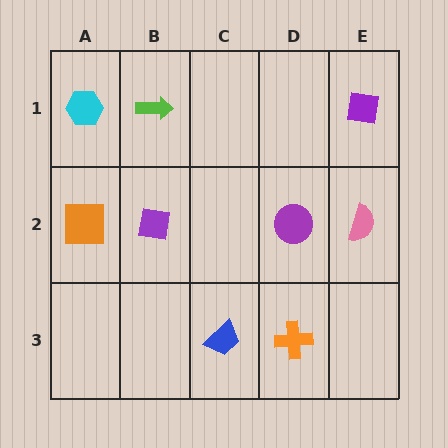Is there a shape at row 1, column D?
No, that cell is empty.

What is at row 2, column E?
A pink semicircle.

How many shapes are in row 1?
3 shapes.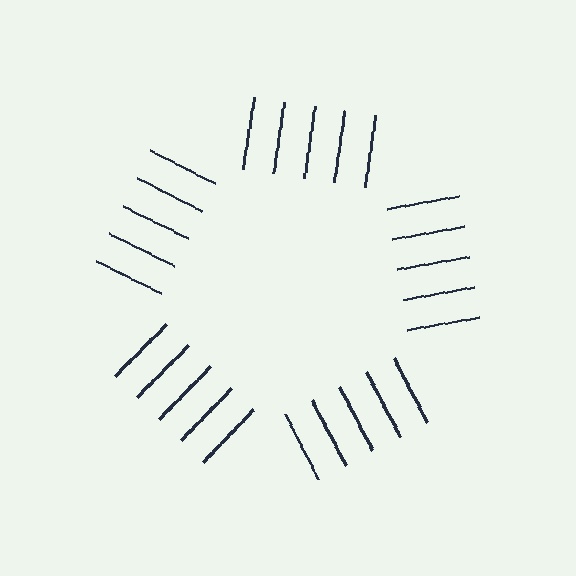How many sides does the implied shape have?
5 sides — the line-ends trace a pentagon.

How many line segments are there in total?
25 — 5 along each of the 5 edges.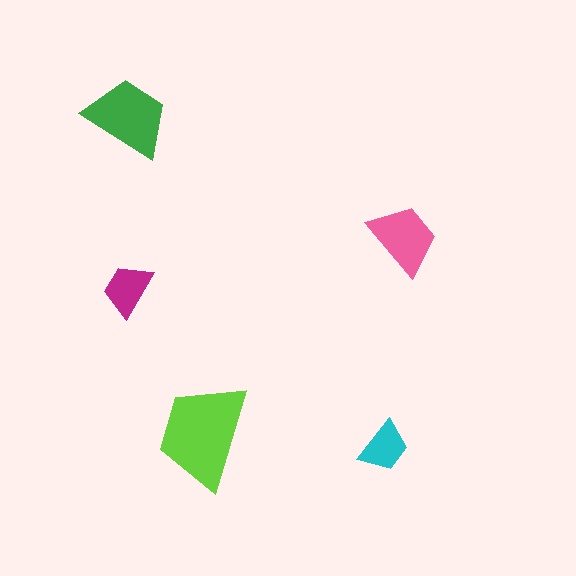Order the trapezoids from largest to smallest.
the lime one, the green one, the pink one, the magenta one, the cyan one.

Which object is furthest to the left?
The magenta trapezoid is leftmost.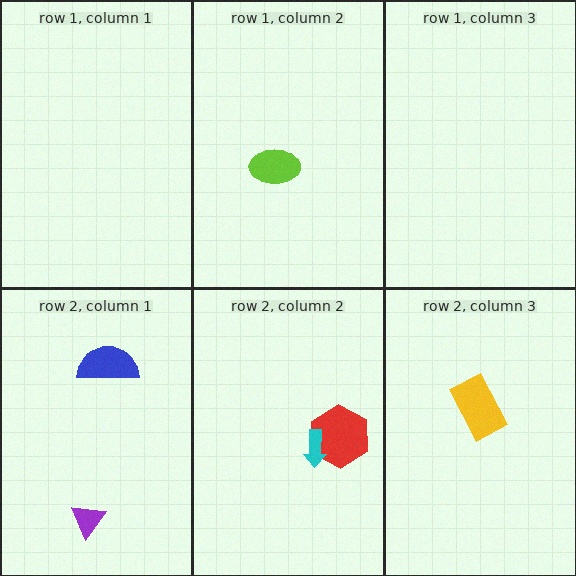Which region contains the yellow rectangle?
The row 2, column 3 region.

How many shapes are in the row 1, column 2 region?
1.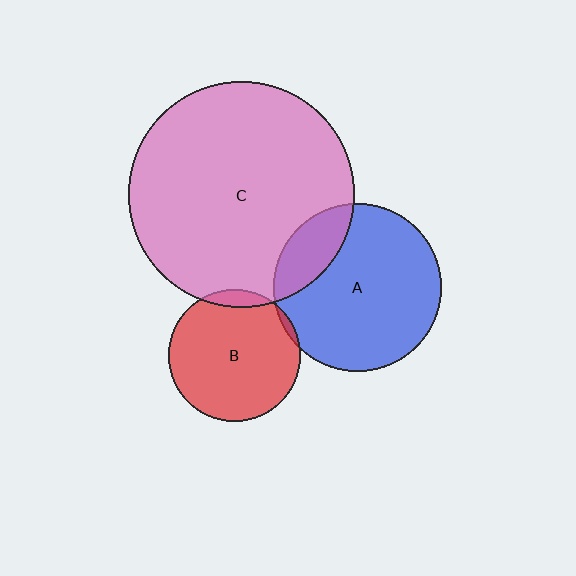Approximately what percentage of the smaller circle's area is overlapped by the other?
Approximately 5%.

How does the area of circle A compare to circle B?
Approximately 1.6 times.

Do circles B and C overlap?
Yes.